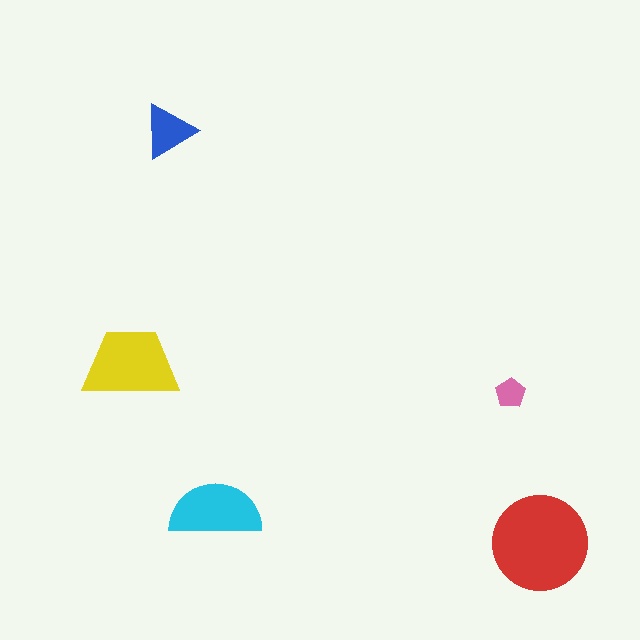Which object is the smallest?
The pink pentagon.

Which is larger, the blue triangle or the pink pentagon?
The blue triangle.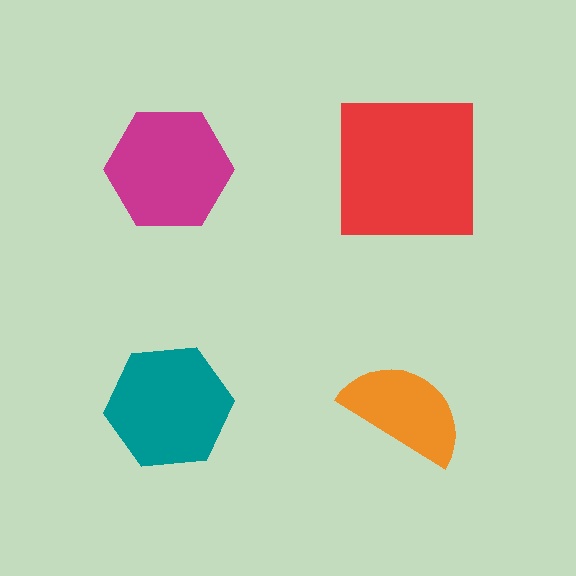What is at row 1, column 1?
A magenta hexagon.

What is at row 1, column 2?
A red square.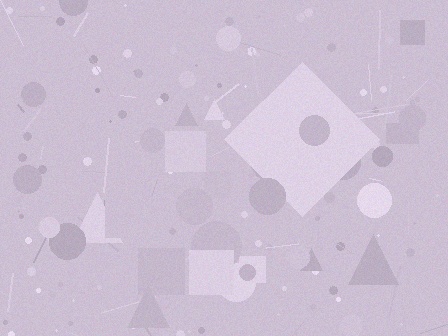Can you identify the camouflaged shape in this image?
The camouflaged shape is a diamond.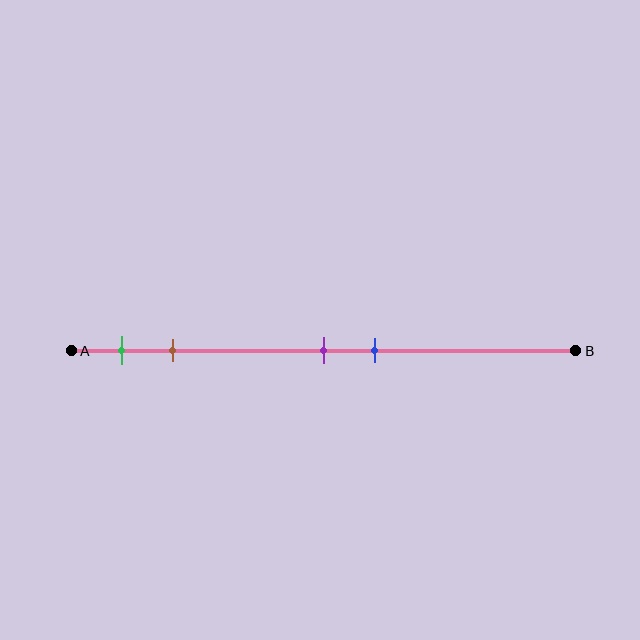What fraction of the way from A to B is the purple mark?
The purple mark is approximately 50% (0.5) of the way from A to B.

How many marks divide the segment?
There are 4 marks dividing the segment.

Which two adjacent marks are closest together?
The purple and blue marks are the closest adjacent pair.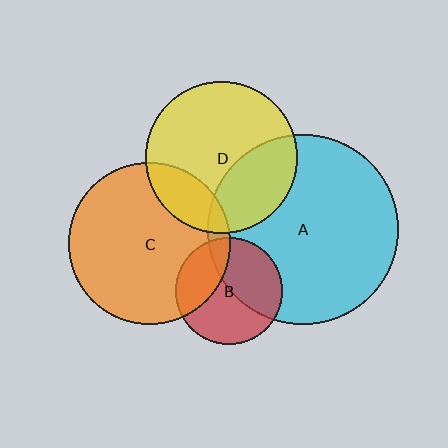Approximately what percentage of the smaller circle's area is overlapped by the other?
Approximately 20%.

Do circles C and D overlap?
Yes.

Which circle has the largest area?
Circle A (cyan).